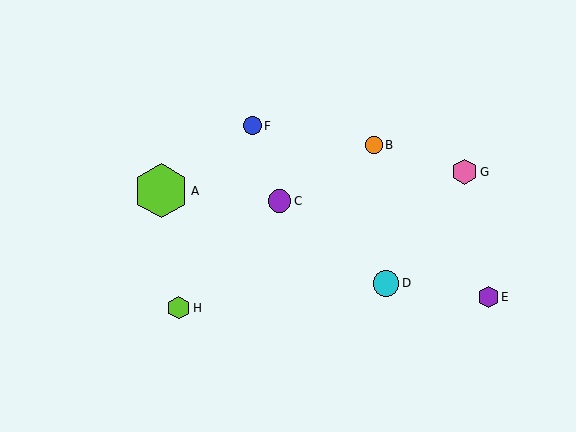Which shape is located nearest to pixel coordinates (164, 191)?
The lime hexagon (labeled A) at (161, 191) is nearest to that location.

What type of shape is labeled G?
Shape G is a pink hexagon.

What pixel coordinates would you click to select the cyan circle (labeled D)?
Click at (386, 283) to select the cyan circle D.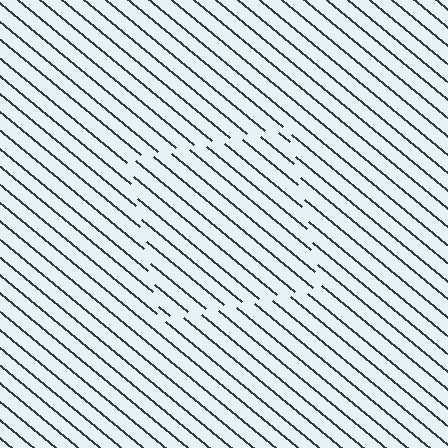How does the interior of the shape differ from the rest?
The interior of the shape contains the same grating, shifted by half a period — the contour is defined by the phase discontinuity where line-ends from the inner and outer gratings abut.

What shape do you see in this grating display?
An illusory square. The interior of the shape contains the same grating, shifted by half a period — the contour is defined by the phase discontinuity where line-ends from the inner and outer gratings abut.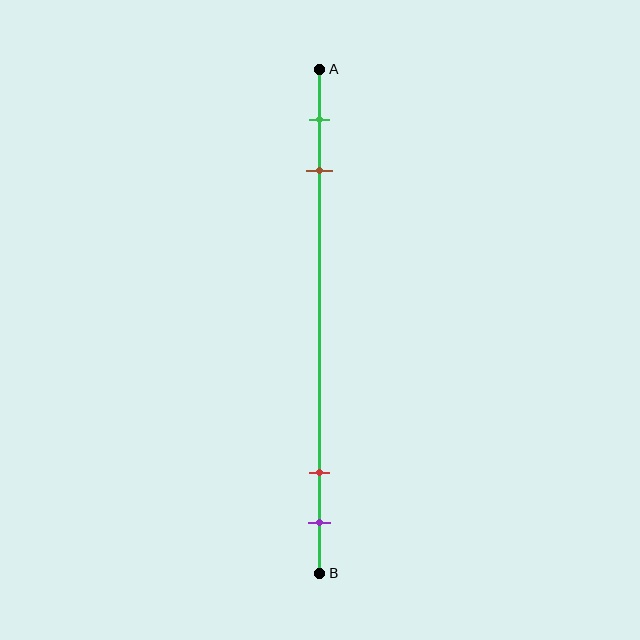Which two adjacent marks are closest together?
The red and purple marks are the closest adjacent pair.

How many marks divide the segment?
There are 4 marks dividing the segment.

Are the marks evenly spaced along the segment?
No, the marks are not evenly spaced.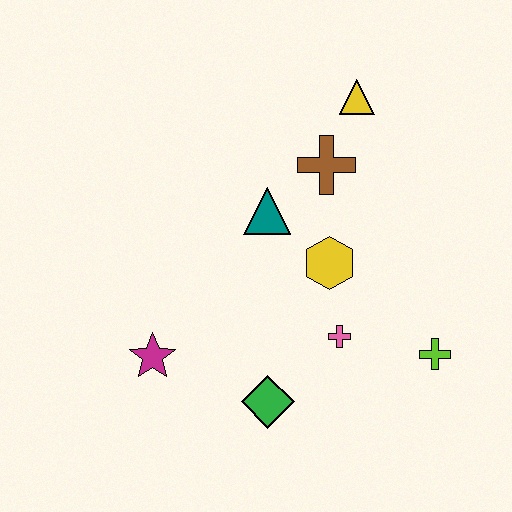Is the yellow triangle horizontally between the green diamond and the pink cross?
No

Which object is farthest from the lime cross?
The magenta star is farthest from the lime cross.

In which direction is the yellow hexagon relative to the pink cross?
The yellow hexagon is above the pink cross.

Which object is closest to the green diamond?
The pink cross is closest to the green diamond.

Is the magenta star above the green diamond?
Yes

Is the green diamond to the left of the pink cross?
Yes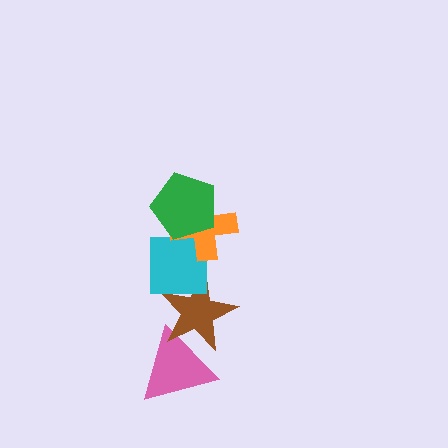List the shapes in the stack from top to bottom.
From top to bottom: the green pentagon, the orange cross, the cyan square, the brown star, the pink triangle.